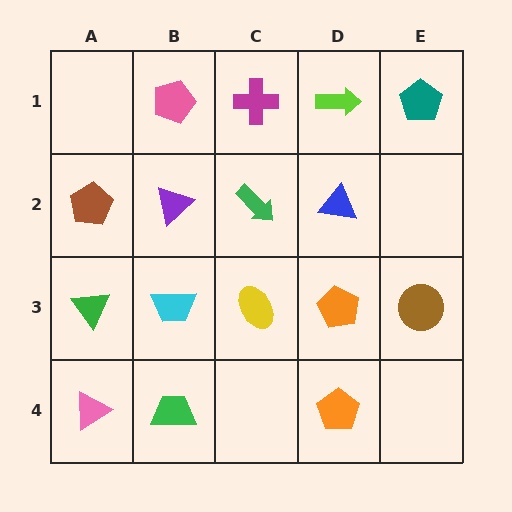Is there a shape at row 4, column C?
No, that cell is empty.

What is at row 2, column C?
A green arrow.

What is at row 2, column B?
A purple triangle.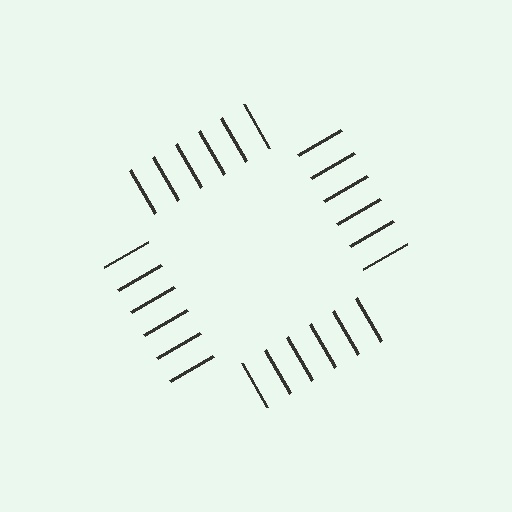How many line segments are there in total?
24 — 6 along each of the 4 edges.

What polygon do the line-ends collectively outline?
An illusory square — the line segments terminate on its edges but no continuous stroke is drawn.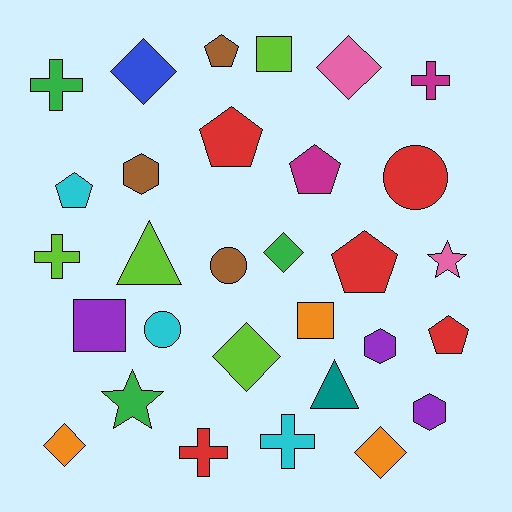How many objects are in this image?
There are 30 objects.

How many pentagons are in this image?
There are 6 pentagons.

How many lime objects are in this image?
There are 4 lime objects.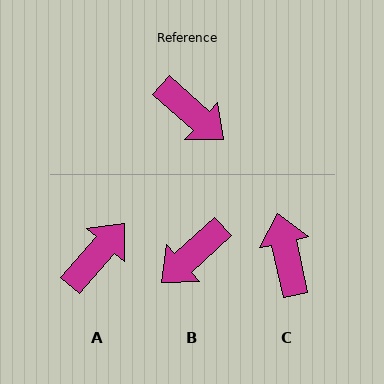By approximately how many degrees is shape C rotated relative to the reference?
Approximately 144 degrees counter-clockwise.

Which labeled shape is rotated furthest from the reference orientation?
C, about 144 degrees away.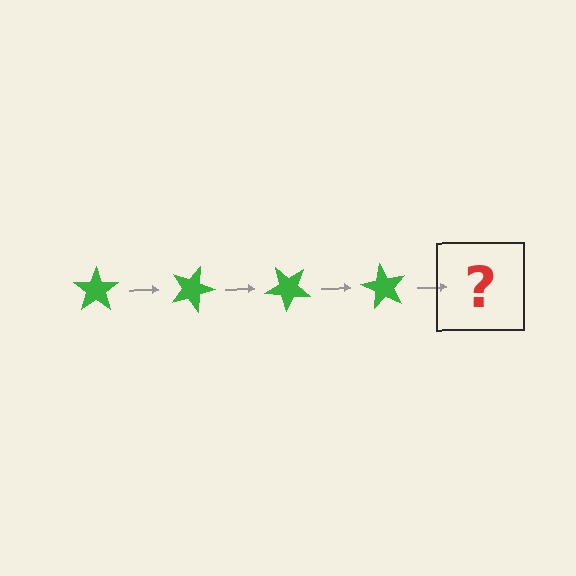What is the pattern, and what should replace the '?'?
The pattern is that the star rotates 20 degrees each step. The '?' should be a green star rotated 80 degrees.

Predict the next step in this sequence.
The next step is a green star rotated 80 degrees.